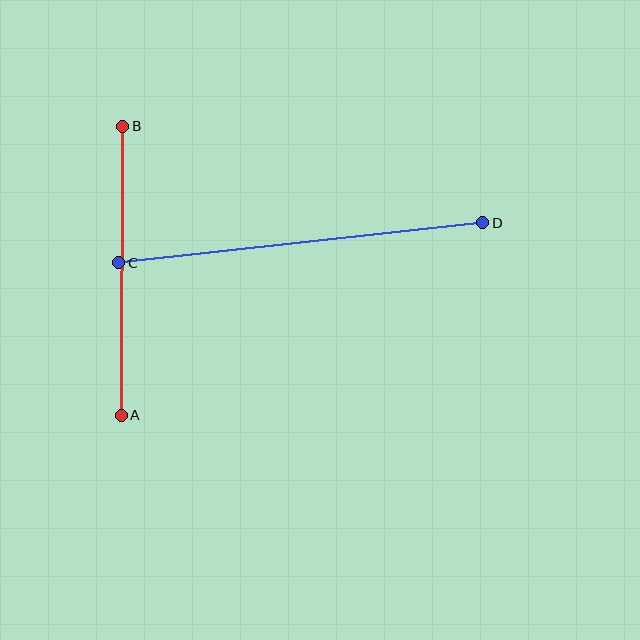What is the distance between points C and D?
The distance is approximately 366 pixels.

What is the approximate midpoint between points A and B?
The midpoint is at approximately (122, 271) pixels.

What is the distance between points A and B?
The distance is approximately 289 pixels.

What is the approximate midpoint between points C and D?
The midpoint is at approximately (301, 243) pixels.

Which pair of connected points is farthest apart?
Points C and D are farthest apart.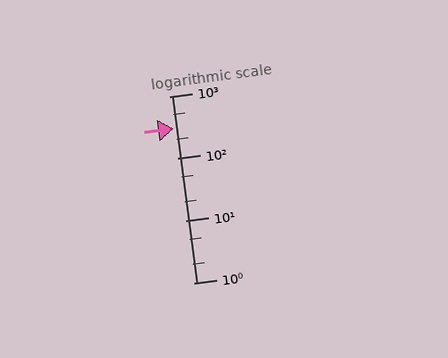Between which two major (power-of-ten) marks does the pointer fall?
The pointer is between 100 and 1000.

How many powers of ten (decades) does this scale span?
The scale spans 3 decades, from 1 to 1000.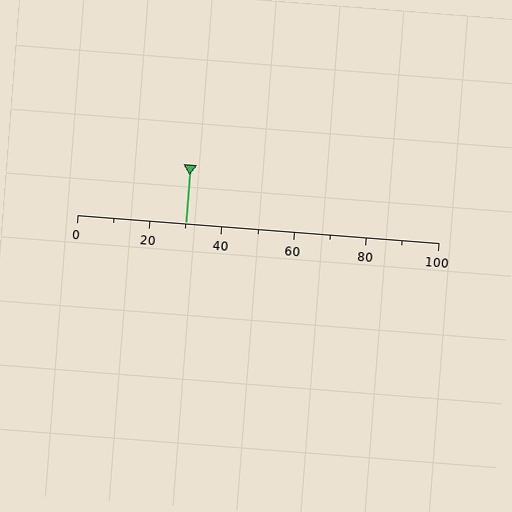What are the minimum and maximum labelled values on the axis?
The axis runs from 0 to 100.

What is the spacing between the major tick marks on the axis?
The major ticks are spaced 20 apart.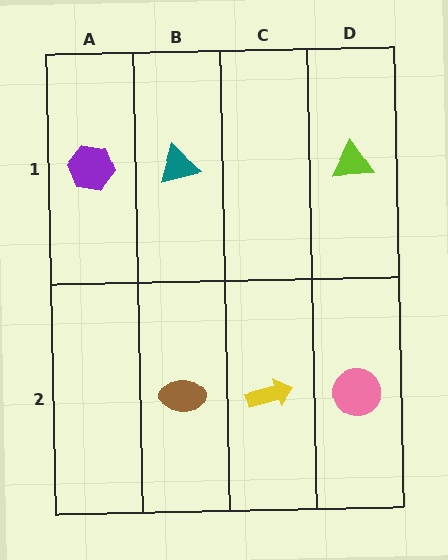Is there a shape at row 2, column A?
No, that cell is empty.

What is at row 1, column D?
A lime triangle.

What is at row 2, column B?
A brown ellipse.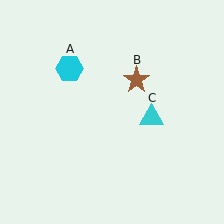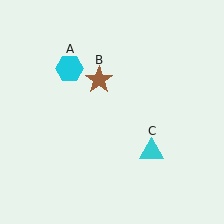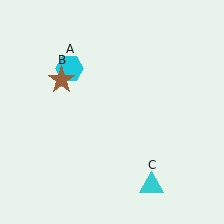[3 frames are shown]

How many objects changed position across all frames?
2 objects changed position: brown star (object B), cyan triangle (object C).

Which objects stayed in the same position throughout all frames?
Cyan hexagon (object A) remained stationary.